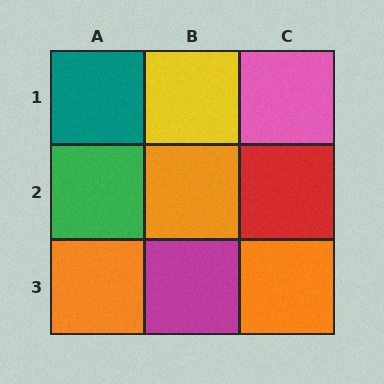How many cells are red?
1 cell is red.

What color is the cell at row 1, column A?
Teal.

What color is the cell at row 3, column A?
Orange.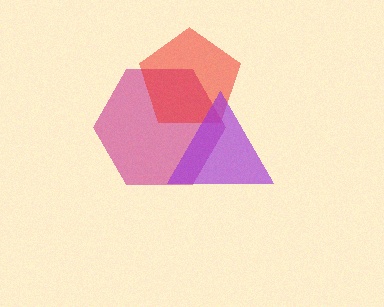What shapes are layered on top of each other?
The layered shapes are: a magenta hexagon, a red pentagon, a purple triangle.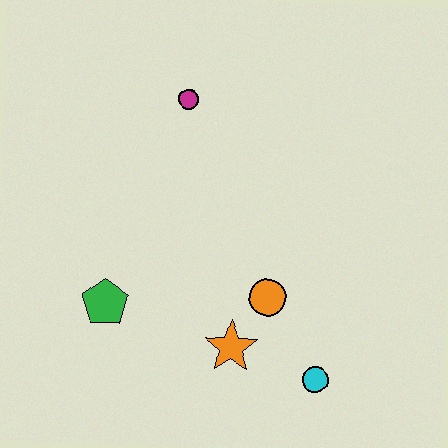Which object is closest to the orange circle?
The orange star is closest to the orange circle.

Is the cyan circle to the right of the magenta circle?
Yes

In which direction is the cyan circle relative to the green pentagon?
The cyan circle is to the right of the green pentagon.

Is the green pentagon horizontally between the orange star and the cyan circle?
No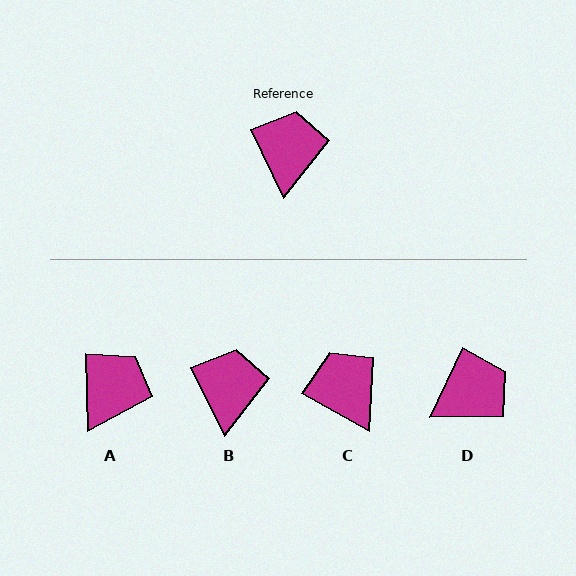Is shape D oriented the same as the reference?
No, it is off by about 51 degrees.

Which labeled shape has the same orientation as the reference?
B.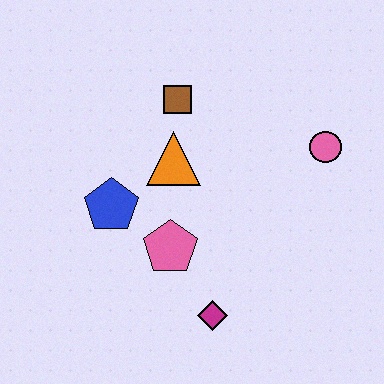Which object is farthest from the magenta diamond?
The brown square is farthest from the magenta diamond.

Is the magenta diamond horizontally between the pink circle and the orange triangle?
Yes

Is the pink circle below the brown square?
Yes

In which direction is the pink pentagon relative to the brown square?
The pink pentagon is below the brown square.